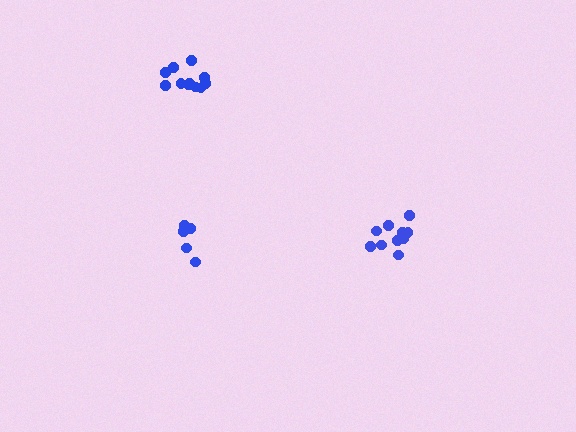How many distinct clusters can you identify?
There are 3 distinct clusters.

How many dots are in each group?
Group 1: 10 dots, Group 2: 11 dots, Group 3: 5 dots (26 total).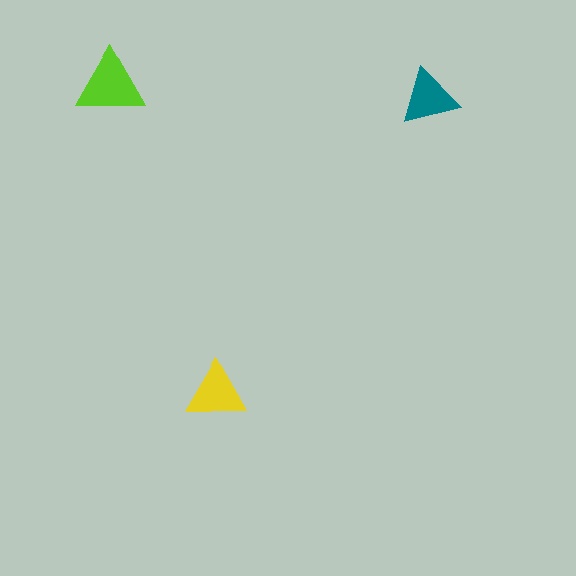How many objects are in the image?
There are 3 objects in the image.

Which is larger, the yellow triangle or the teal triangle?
The yellow one.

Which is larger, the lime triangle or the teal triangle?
The lime one.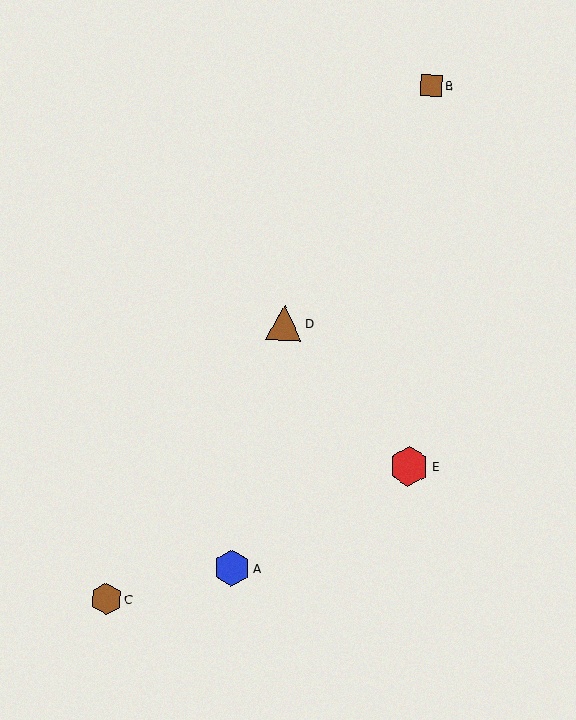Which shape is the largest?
The red hexagon (labeled E) is the largest.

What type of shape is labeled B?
Shape B is a brown square.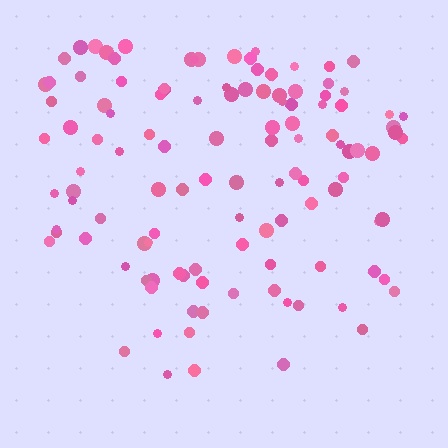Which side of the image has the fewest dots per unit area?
The bottom.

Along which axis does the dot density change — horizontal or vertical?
Vertical.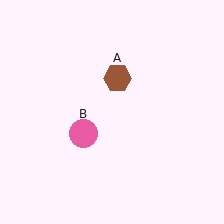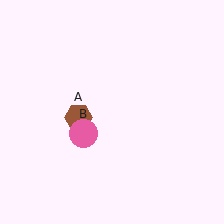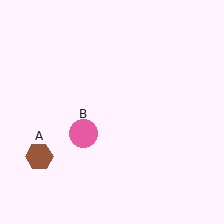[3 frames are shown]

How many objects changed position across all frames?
1 object changed position: brown hexagon (object A).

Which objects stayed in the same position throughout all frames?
Pink circle (object B) remained stationary.